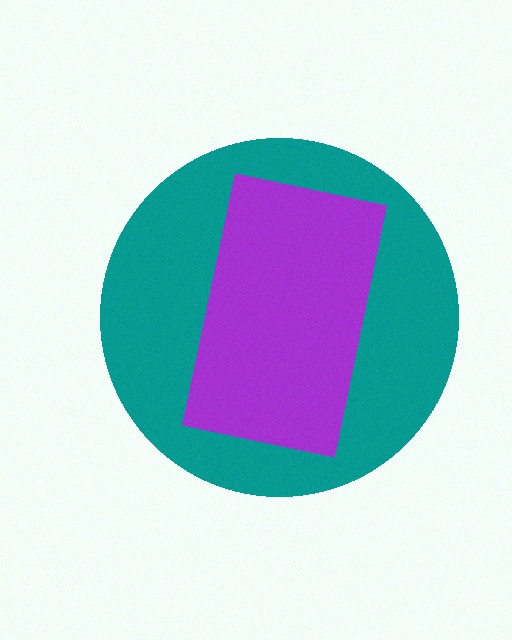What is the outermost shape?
The teal circle.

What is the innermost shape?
The purple rectangle.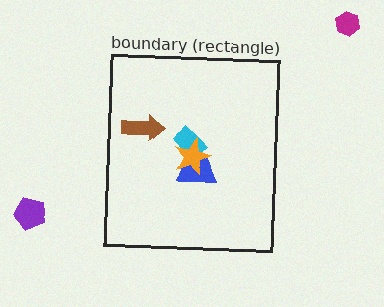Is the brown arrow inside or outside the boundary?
Inside.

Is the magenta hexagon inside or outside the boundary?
Outside.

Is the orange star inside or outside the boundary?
Inside.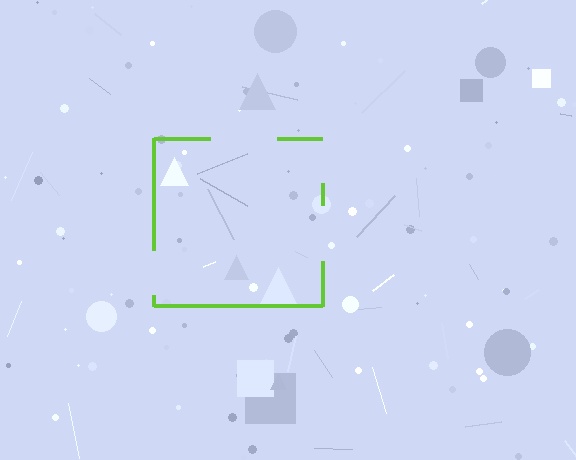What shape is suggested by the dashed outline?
The dashed outline suggests a square.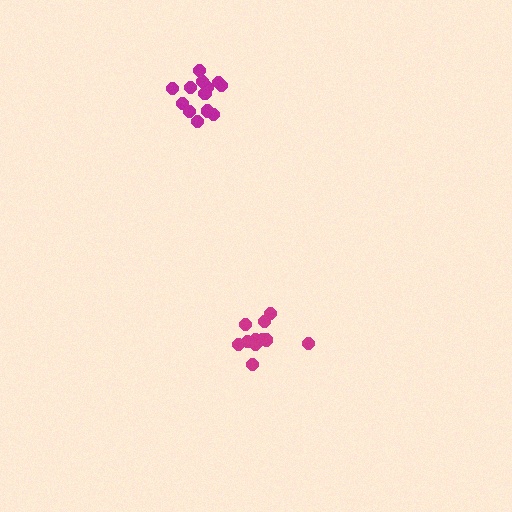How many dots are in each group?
Group 1: 13 dots, Group 2: 11 dots (24 total).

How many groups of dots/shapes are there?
There are 2 groups.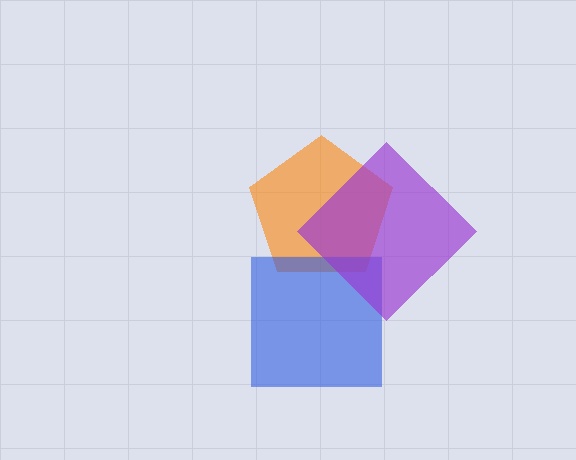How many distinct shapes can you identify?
There are 3 distinct shapes: an orange pentagon, a blue square, a purple diamond.